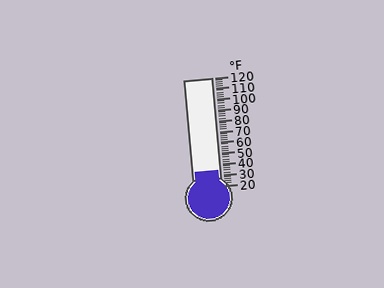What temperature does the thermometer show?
The thermometer shows approximately 34°F.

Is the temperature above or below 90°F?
The temperature is below 90°F.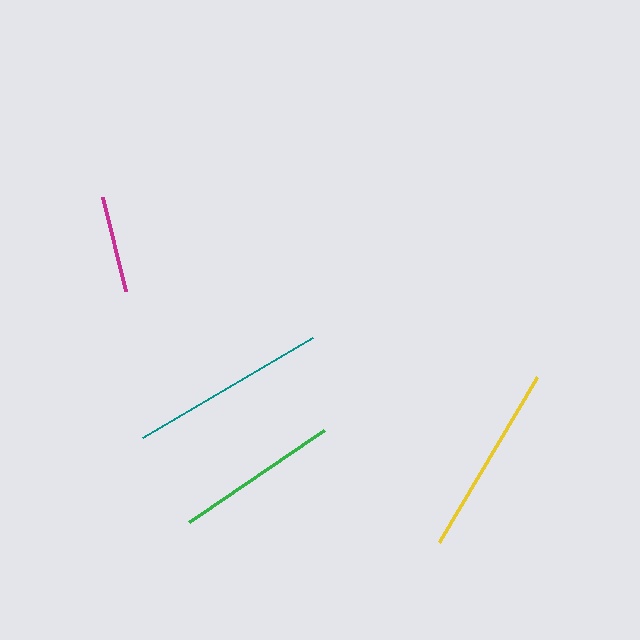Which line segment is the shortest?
The magenta line is the shortest at approximately 97 pixels.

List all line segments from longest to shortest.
From longest to shortest: teal, yellow, green, magenta.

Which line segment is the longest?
The teal line is the longest at approximately 197 pixels.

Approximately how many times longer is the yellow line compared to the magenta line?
The yellow line is approximately 2.0 times the length of the magenta line.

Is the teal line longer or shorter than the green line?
The teal line is longer than the green line.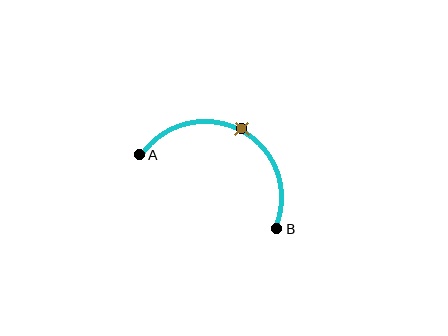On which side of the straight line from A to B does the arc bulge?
The arc bulges above the straight line connecting A and B.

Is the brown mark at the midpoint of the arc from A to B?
Yes. The brown mark lies on the arc at equal arc-length from both A and B — it is the arc midpoint.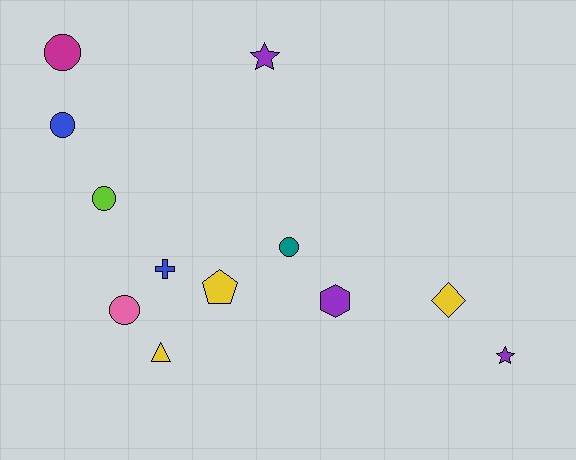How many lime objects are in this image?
There is 1 lime object.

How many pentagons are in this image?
There is 1 pentagon.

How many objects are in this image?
There are 12 objects.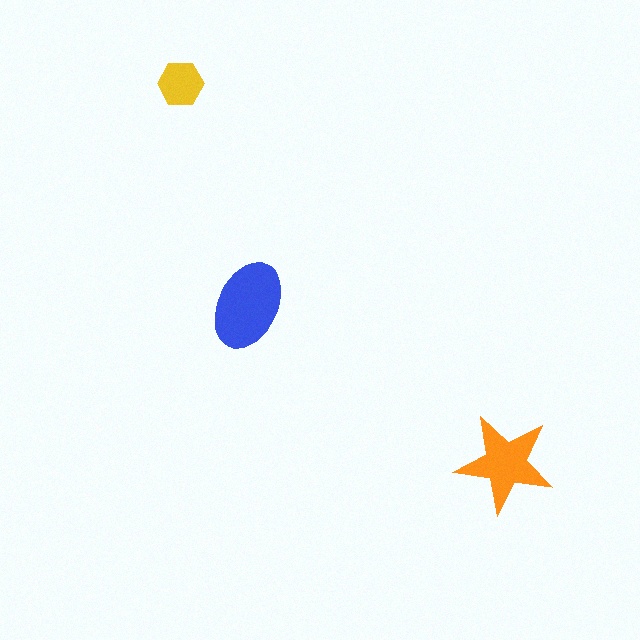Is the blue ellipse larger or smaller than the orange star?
Larger.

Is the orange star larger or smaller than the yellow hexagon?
Larger.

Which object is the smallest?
The yellow hexagon.